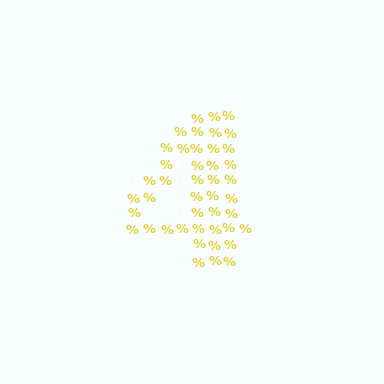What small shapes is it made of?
It is made of small percent signs.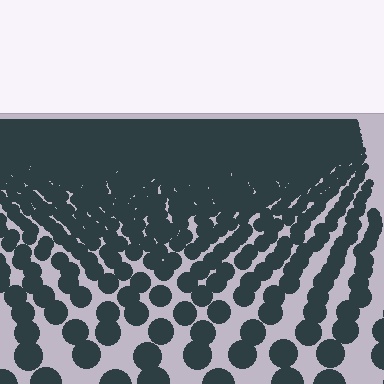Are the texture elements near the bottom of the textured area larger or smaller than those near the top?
Larger. Near the bottom, elements are closer to the viewer and appear at a bigger on-screen size.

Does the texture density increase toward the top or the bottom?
Density increases toward the top.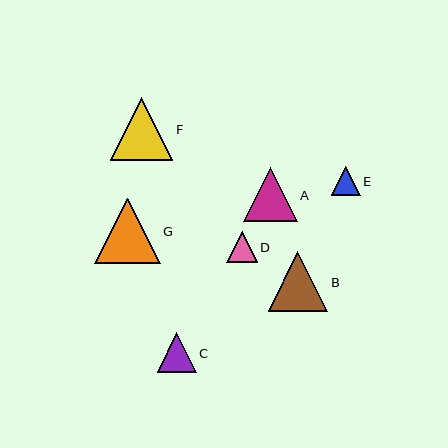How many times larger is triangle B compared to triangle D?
Triangle B is approximately 2.0 times the size of triangle D.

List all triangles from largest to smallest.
From largest to smallest: G, F, B, A, C, D, E.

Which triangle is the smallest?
Triangle E is the smallest with a size of approximately 29 pixels.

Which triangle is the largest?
Triangle G is the largest with a size of approximately 65 pixels.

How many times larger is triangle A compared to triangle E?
Triangle A is approximately 1.9 times the size of triangle E.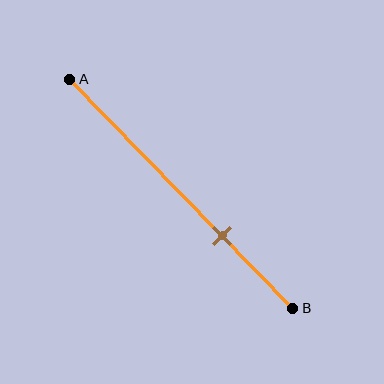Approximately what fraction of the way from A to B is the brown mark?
The brown mark is approximately 70% of the way from A to B.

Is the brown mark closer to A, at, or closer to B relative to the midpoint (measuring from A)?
The brown mark is closer to point B than the midpoint of segment AB.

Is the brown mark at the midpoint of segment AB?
No, the mark is at about 70% from A, not at the 50% midpoint.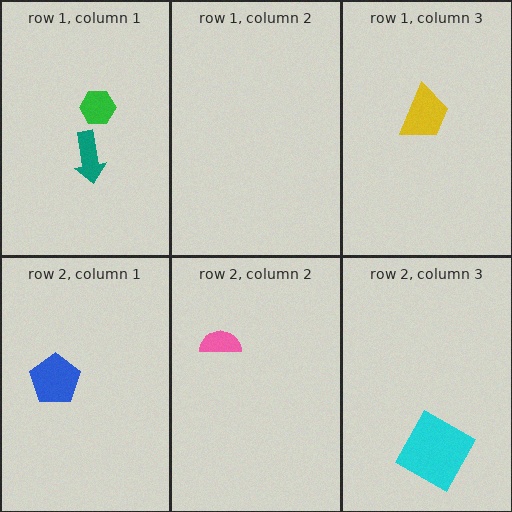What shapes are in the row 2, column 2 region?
The pink semicircle.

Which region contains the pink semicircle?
The row 2, column 2 region.